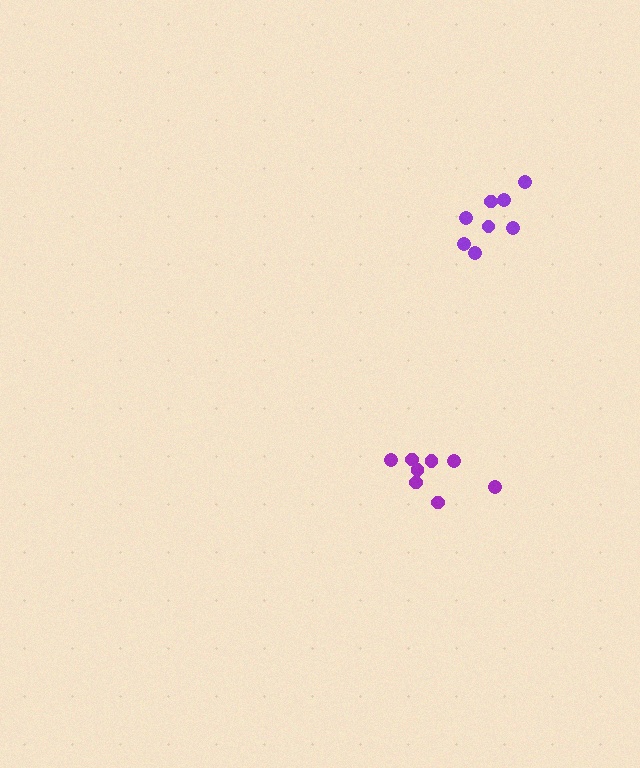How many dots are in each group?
Group 1: 8 dots, Group 2: 8 dots (16 total).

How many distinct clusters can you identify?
There are 2 distinct clusters.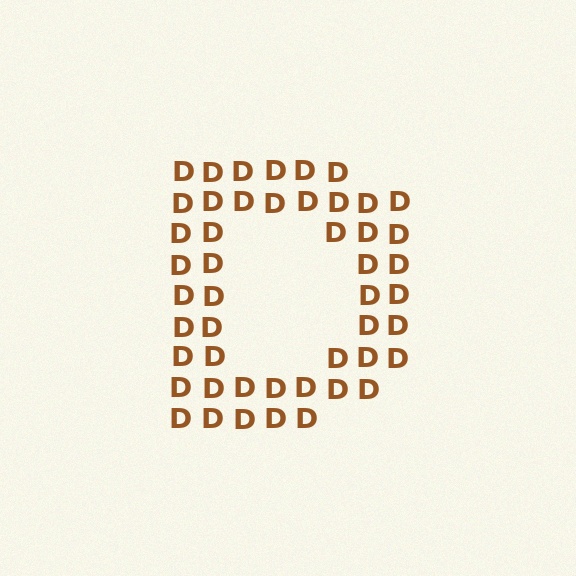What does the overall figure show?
The overall figure shows the letter D.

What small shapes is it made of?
It is made of small letter D's.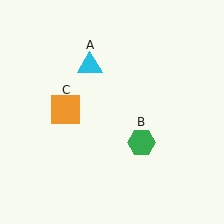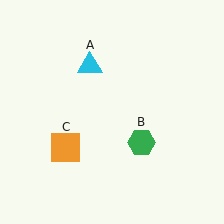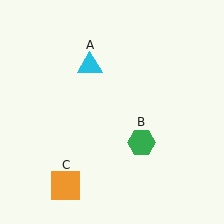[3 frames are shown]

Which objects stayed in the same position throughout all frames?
Cyan triangle (object A) and green hexagon (object B) remained stationary.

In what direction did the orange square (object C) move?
The orange square (object C) moved down.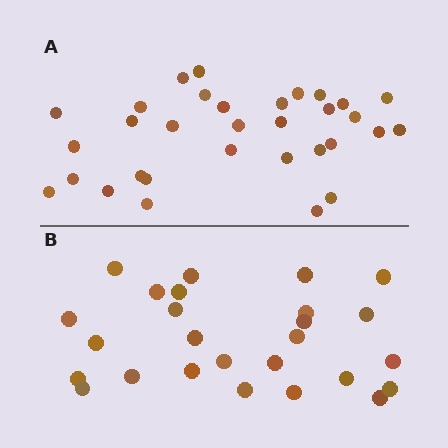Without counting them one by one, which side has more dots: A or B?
Region A (the top region) has more dots.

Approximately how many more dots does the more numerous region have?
Region A has about 6 more dots than region B.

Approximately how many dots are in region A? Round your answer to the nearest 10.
About 30 dots. (The exact count is 32, which rounds to 30.)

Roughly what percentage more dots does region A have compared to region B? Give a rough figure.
About 25% more.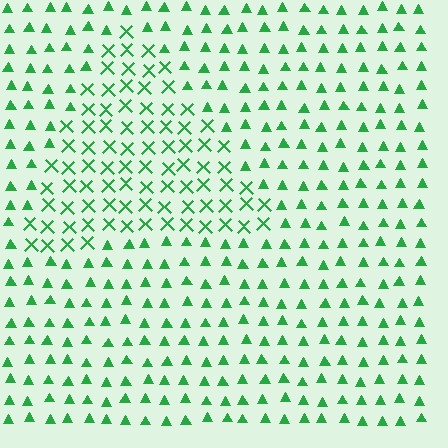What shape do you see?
I see a triangle.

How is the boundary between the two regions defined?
The boundary is defined by a change in element shape: X marks inside vs. triangles outside. All elements share the same color and spacing.